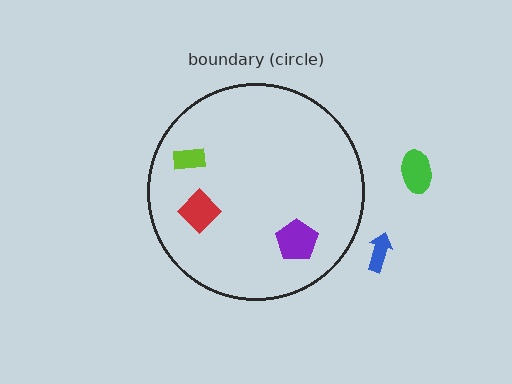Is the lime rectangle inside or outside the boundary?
Inside.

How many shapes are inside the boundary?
3 inside, 2 outside.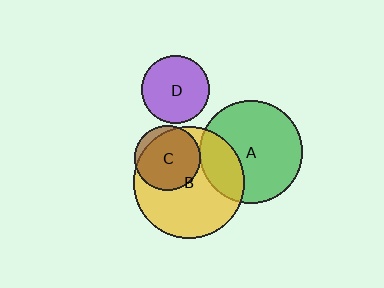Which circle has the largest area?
Circle B (yellow).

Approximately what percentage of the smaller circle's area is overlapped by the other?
Approximately 5%.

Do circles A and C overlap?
Yes.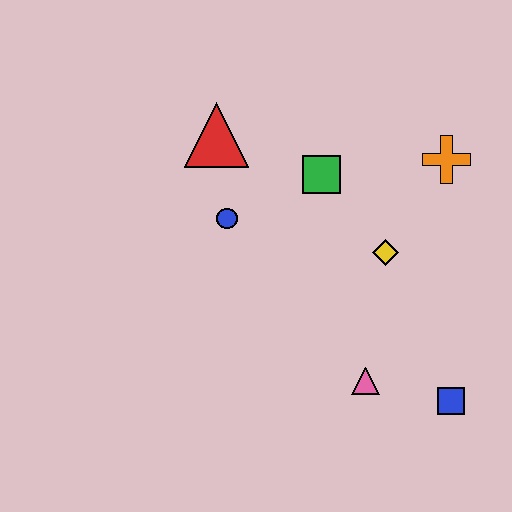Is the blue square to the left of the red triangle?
No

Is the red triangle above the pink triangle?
Yes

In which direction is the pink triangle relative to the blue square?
The pink triangle is to the left of the blue square.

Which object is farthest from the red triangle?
The blue square is farthest from the red triangle.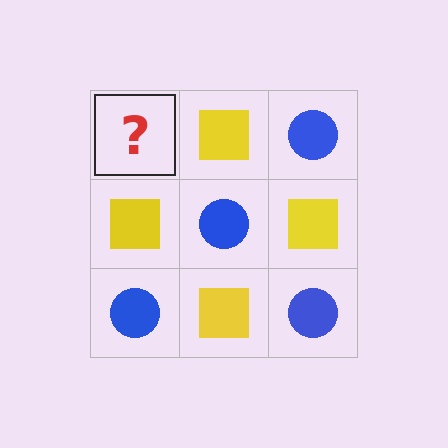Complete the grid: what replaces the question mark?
The question mark should be replaced with a blue circle.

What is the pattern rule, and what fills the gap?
The rule is that it alternates blue circle and yellow square in a checkerboard pattern. The gap should be filled with a blue circle.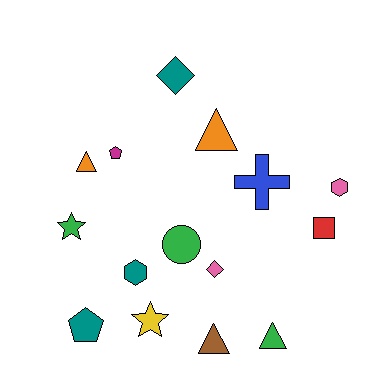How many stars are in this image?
There are 2 stars.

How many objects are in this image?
There are 15 objects.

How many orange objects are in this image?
There are 2 orange objects.